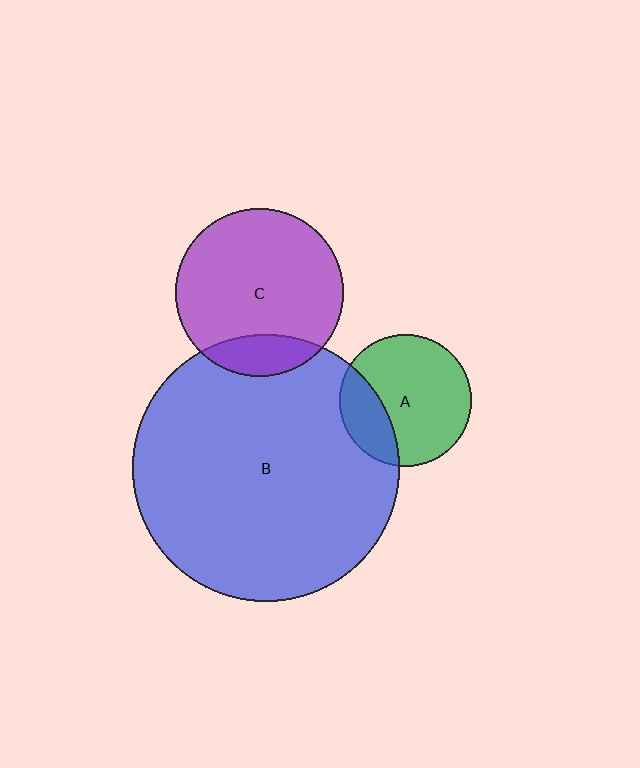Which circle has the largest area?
Circle B (blue).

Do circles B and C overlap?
Yes.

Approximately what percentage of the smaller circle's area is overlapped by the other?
Approximately 15%.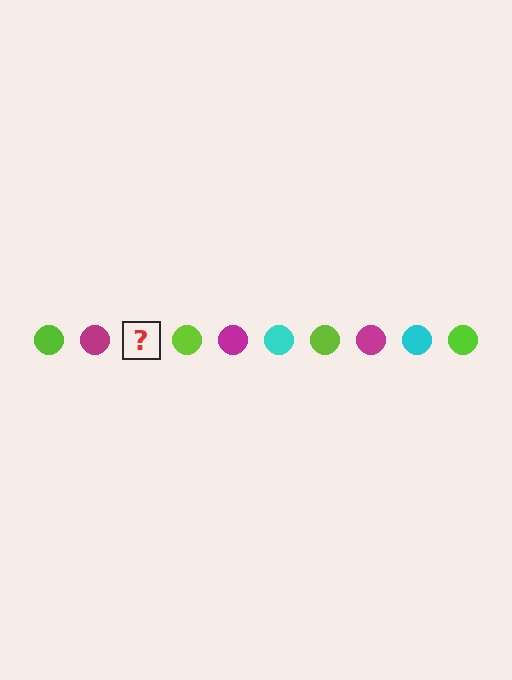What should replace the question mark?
The question mark should be replaced with a cyan circle.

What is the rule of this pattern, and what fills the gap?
The rule is that the pattern cycles through lime, magenta, cyan circles. The gap should be filled with a cyan circle.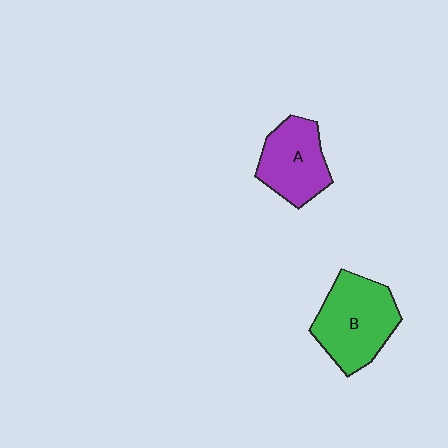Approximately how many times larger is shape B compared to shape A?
Approximately 1.3 times.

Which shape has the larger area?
Shape B (green).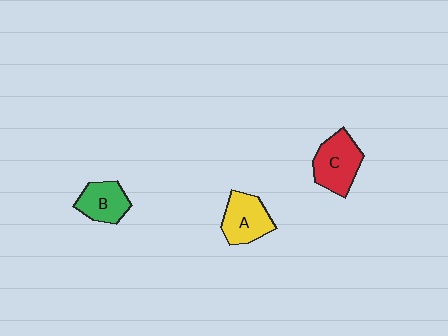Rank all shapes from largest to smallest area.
From largest to smallest: C (red), A (yellow), B (green).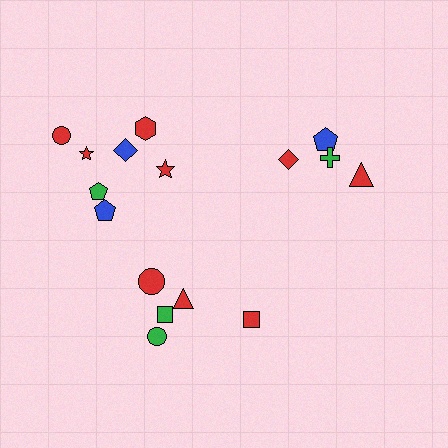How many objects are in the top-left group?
There are 7 objects.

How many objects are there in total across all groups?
There are 16 objects.